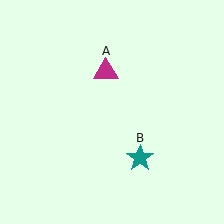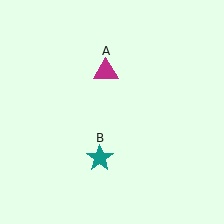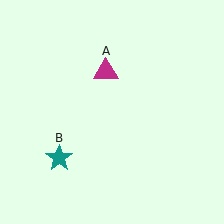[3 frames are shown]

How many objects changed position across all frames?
1 object changed position: teal star (object B).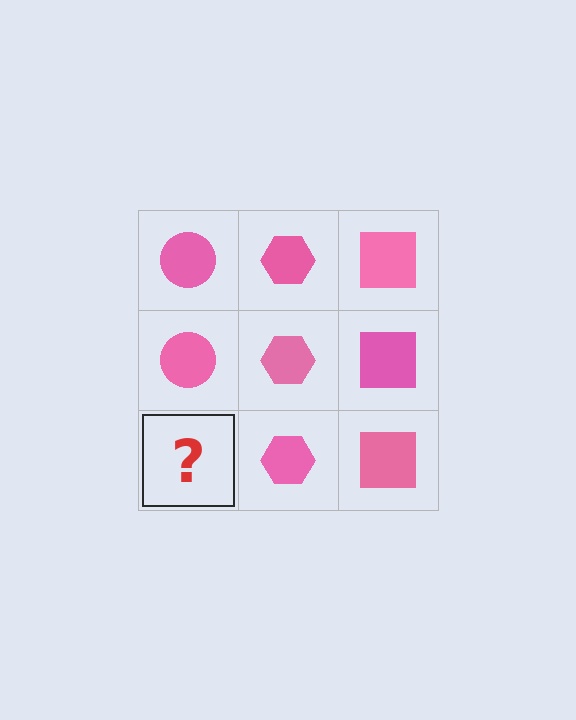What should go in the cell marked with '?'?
The missing cell should contain a pink circle.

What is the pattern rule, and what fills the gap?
The rule is that each column has a consistent shape. The gap should be filled with a pink circle.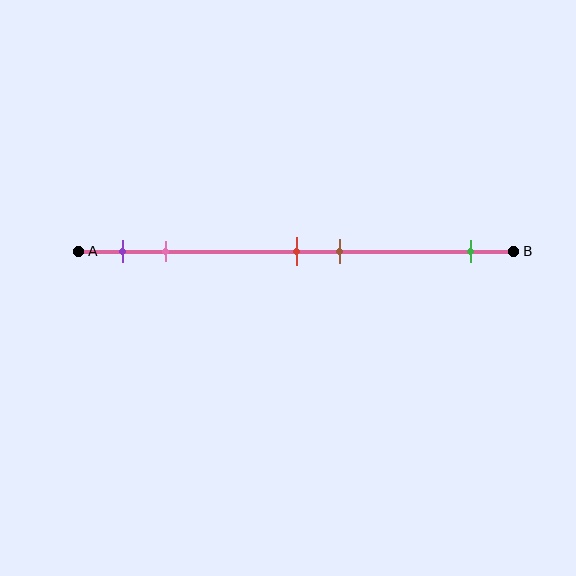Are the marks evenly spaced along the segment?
No, the marks are not evenly spaced.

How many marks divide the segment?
There are 5 marks dividing the segment.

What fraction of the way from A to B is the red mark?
The red mark is approximately 50% (0.5) of the way from A to B.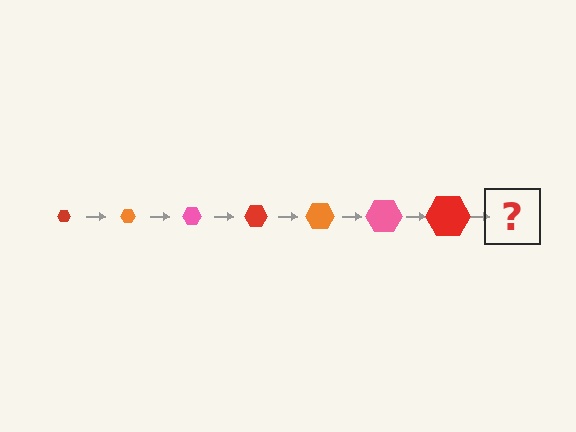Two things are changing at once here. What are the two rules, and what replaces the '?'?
The two rules are that the hexagon grows larger each step and the color cycles through red, orange, and pink. The '?' should be an orange hexagon, larger than the previous one.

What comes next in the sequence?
The next element should be an orange hexagon, larger than the previous one.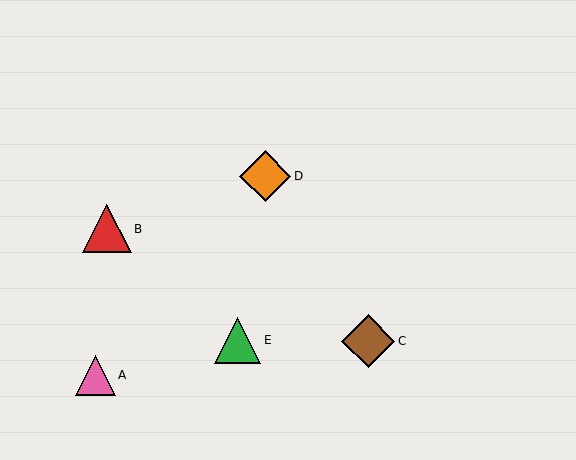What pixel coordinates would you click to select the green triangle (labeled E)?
Click at (238, 340) to select the green triangle E.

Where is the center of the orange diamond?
The center of the orange diamond is at (265, 176).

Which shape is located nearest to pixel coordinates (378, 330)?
The brown diamond (labeled C) at (368, 341) is nearest to that location.